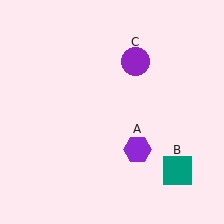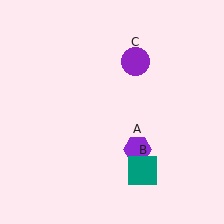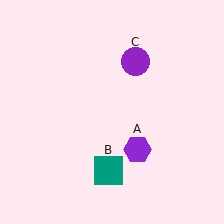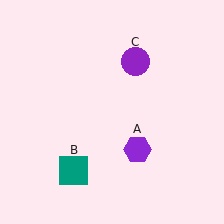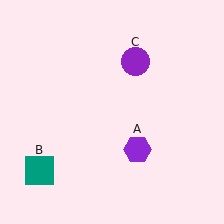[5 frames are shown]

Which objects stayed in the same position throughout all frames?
Purple hexagon (object A) and purple circle (object C) remained stationary.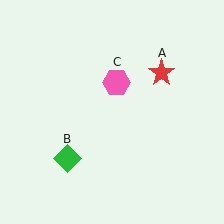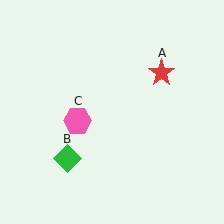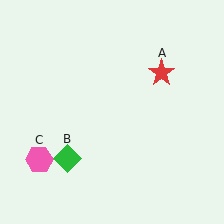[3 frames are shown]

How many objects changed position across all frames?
1 object changed position: pink hexagon (object C).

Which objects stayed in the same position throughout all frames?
Red star (object A) and green diamond (object B) remained stationary.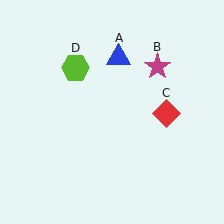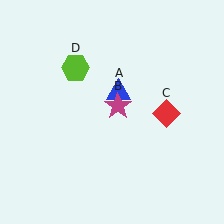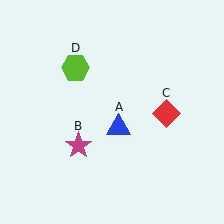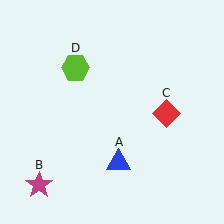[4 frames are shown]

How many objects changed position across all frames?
2 objects changed position: blue triangle (object A), magenta star (object B).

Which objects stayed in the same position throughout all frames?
Red diamond (object C) and lime hexagon (object D) remained stationary.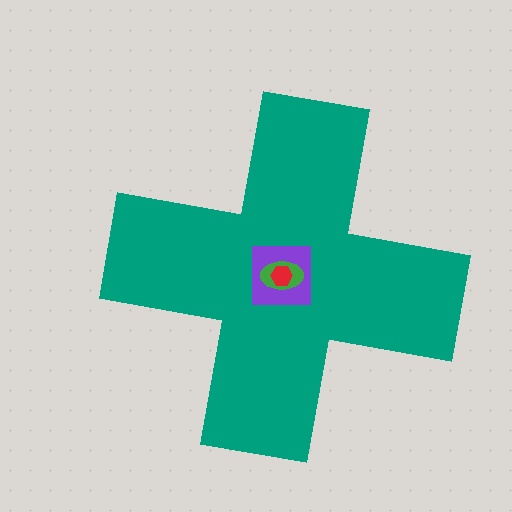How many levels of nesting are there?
4.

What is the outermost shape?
The teal cross.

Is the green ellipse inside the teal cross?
Yes.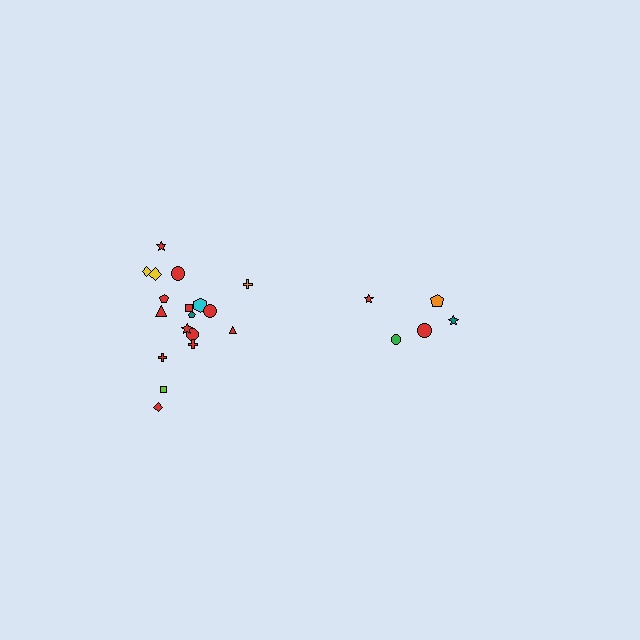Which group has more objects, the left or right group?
The left group.